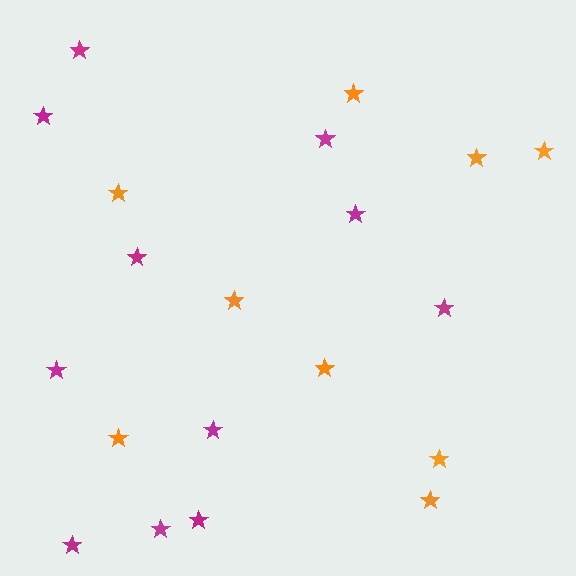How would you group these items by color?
There are 2 groups: one group of orange stars (9) and one group of magenta stars (11).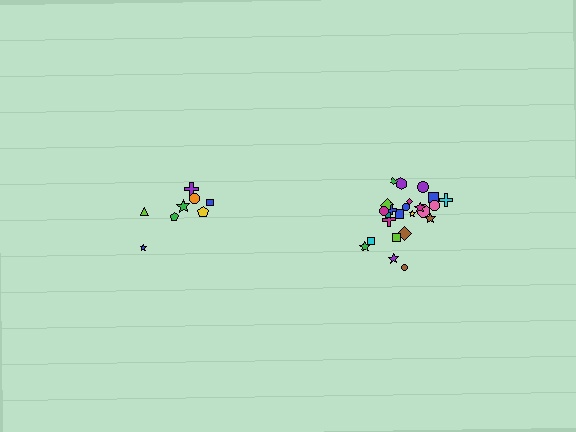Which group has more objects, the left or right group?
The right group.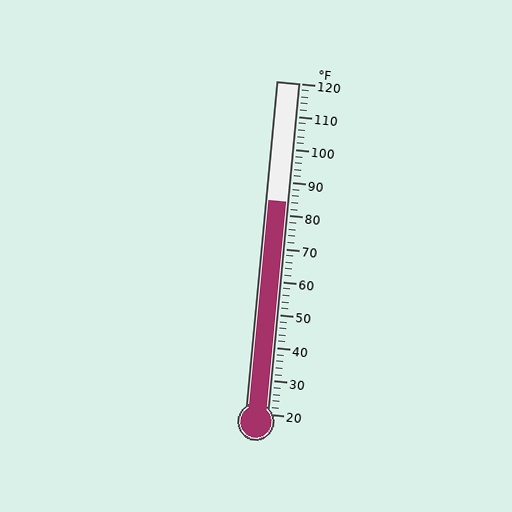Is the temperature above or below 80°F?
The temperature is above 80°F.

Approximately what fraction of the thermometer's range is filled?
The thermometer is filled to approximately 65% of its range.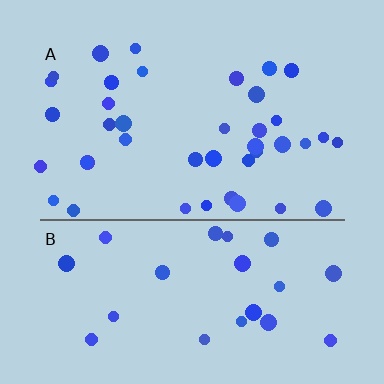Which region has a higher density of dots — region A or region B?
A (the top).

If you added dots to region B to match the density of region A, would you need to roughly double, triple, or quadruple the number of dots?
Approximately double.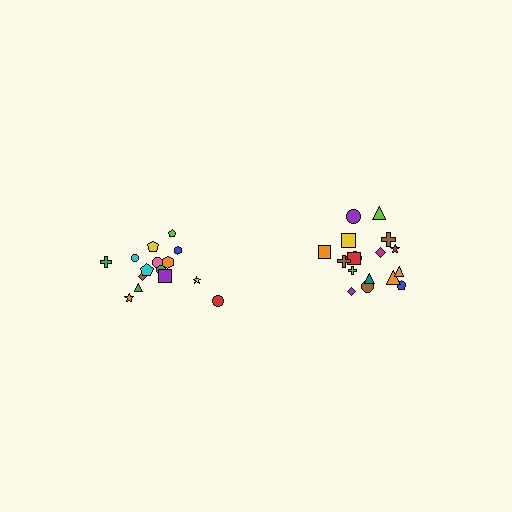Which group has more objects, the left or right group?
The right group.